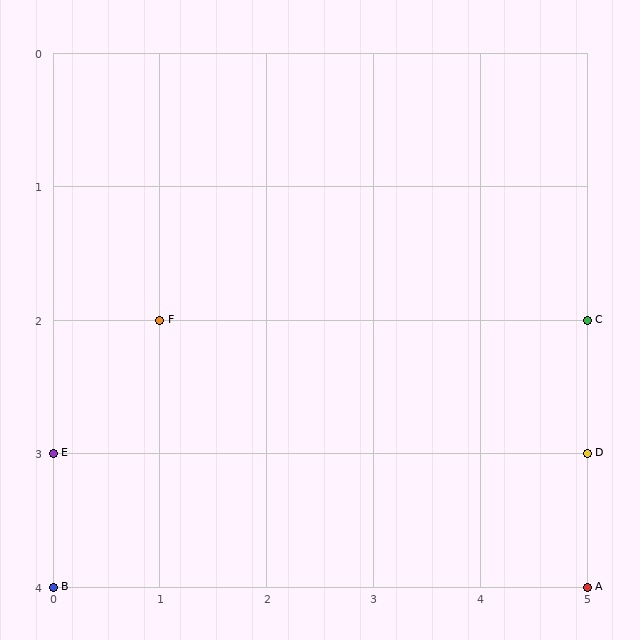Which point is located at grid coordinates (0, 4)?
Point B is at (0, 4).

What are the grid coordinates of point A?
Point A is at grid coordinates (5, 4).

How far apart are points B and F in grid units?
Points B and F are 1 column and 2 rows apart (about 2.2 grid units diagonally).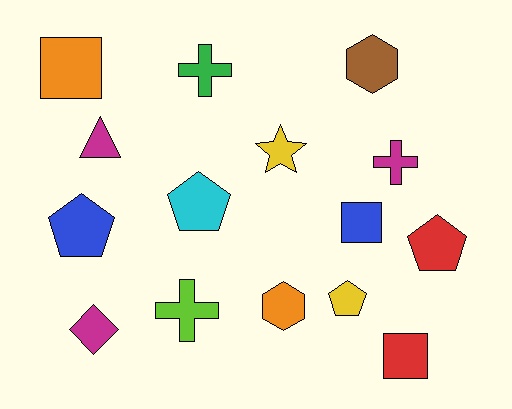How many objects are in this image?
There are 15 objects.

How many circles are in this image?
There are no circles.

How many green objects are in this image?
There is 1 green object.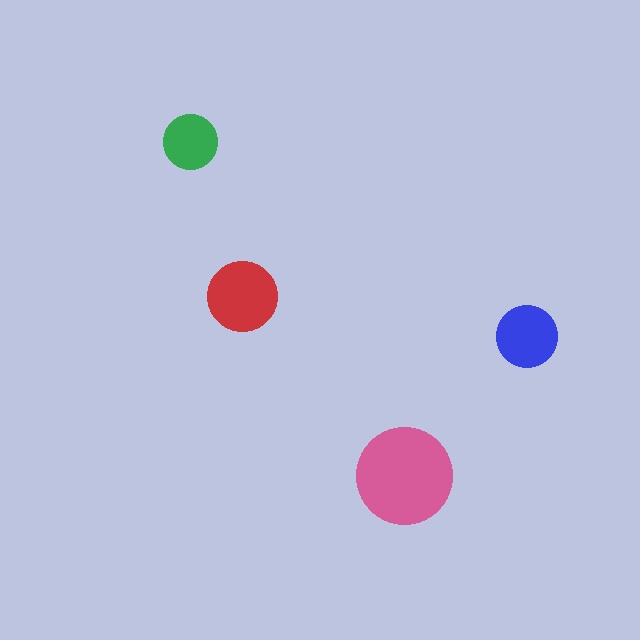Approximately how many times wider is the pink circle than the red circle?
About 1.5 times wider.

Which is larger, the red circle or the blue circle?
The red one.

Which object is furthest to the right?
The blue circle is rightmost.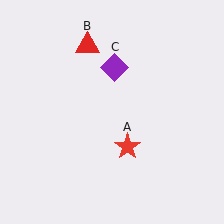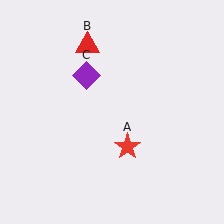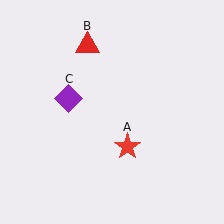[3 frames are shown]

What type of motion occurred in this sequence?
The purple diamond (object C) rotated counterclockwise around the center of the scene.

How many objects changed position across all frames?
1 object changed position: purple diamond (object C).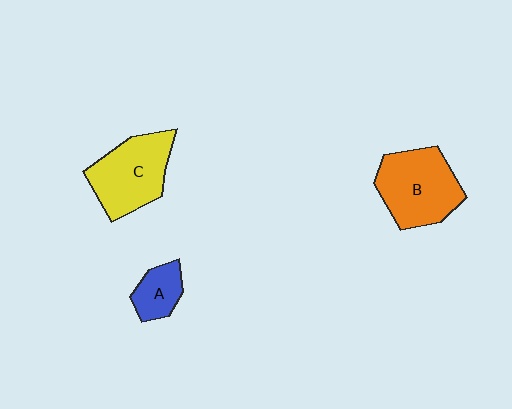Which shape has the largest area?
Shape B (orange).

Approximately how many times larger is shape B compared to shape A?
Approximately 2.4 times.